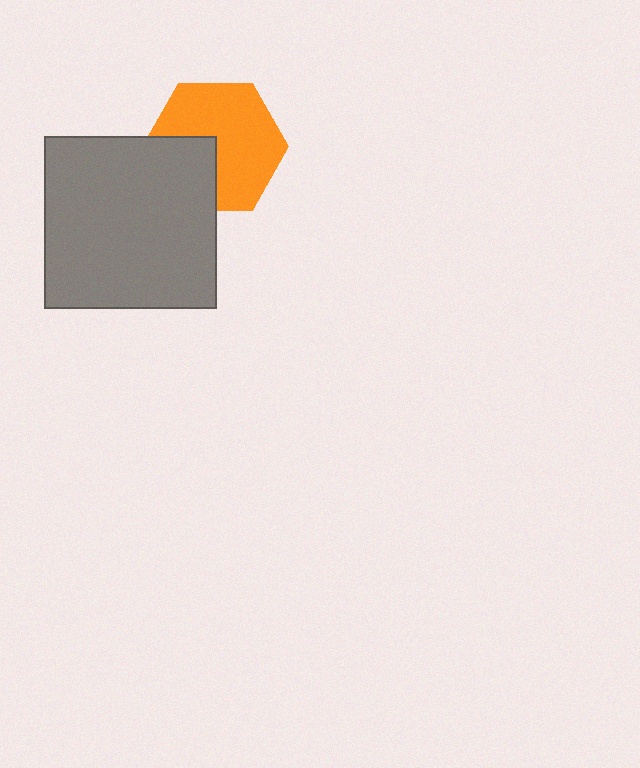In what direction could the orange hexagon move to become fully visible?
The orange hexagon could move toward the upper-right. That would shift it out from behind the gray square entirely.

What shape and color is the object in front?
The object in front is a gray square.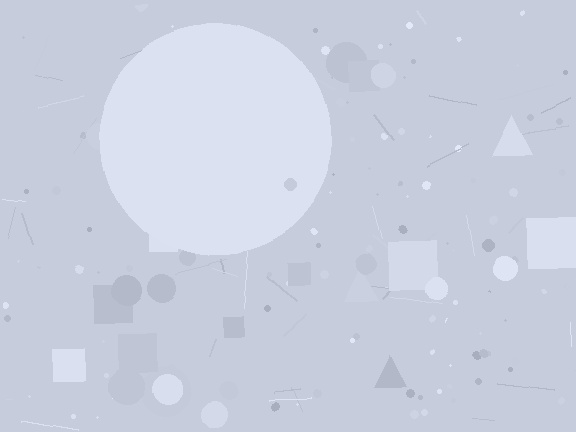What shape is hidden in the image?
A circle is hidden in the image.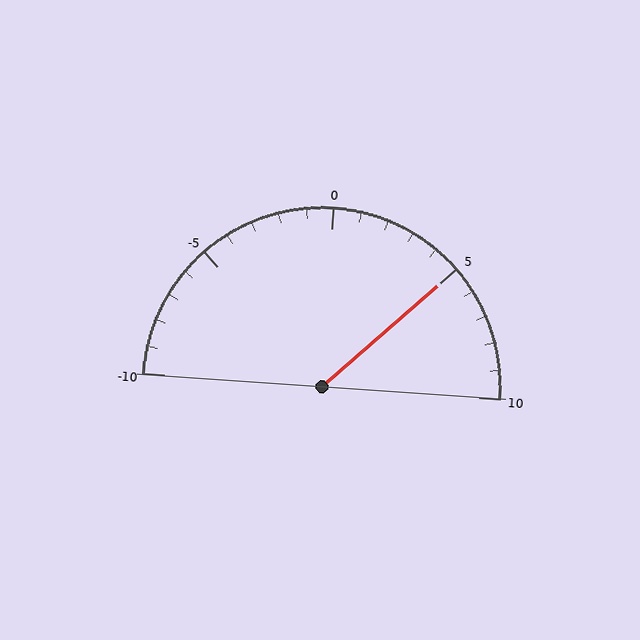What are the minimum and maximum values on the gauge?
The gauge ranges from -10 to 10.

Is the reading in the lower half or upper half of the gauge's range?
The reading is in the upper half of the range (-10 to 10).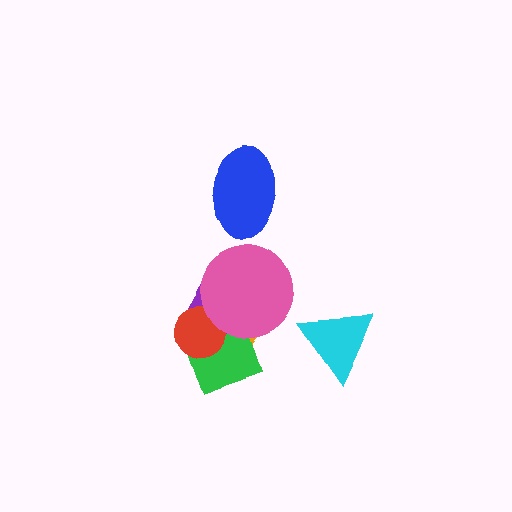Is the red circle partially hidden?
Yes, it is partially covered by another shape.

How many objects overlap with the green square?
4 objects overlap with the green square.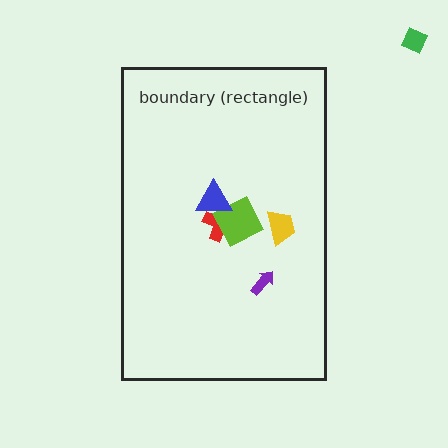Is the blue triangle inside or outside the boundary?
Inside.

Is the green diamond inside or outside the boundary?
Outside.